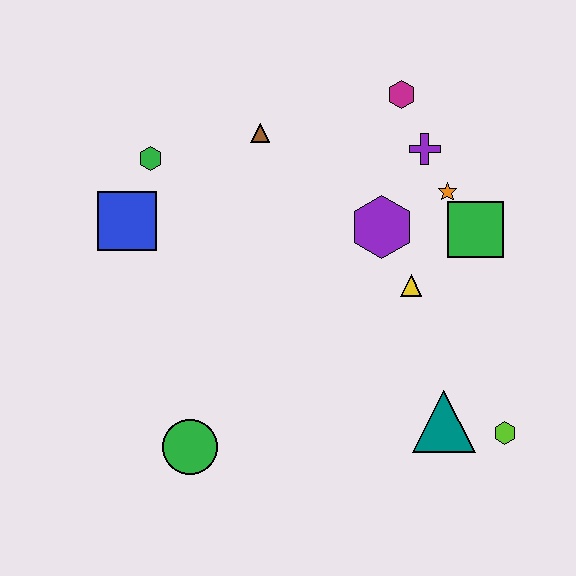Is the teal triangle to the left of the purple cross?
No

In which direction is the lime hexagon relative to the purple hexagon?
The lime hexagon is below the purple hexagon.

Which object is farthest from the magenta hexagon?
The green circle is farthest from the magenta hexagon.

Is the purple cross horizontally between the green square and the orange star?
No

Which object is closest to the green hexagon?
The blue square is closest to the green hexagon.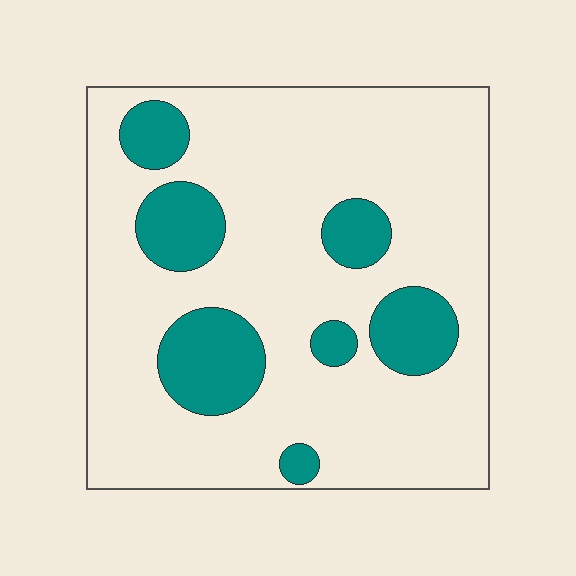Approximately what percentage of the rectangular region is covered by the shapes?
Approximately 20%.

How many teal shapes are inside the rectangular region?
7.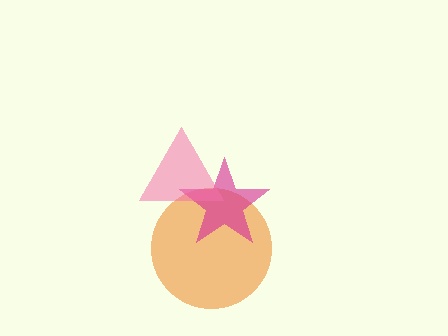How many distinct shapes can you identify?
There are 3 distinct shapes: an orange circle, a magenta star, a pink triangle.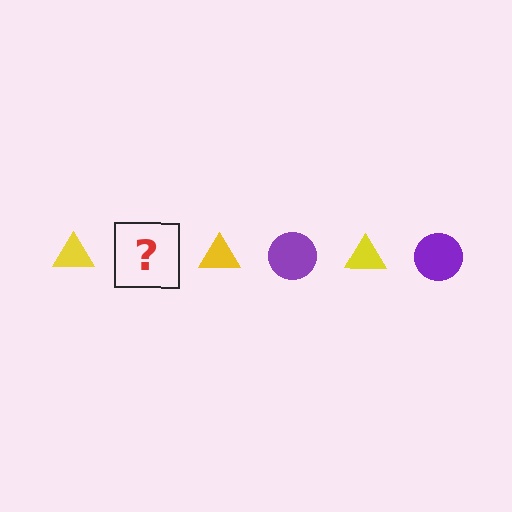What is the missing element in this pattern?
The missing element is a purple circle.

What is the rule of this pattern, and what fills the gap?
The rule is that the pattern alternates between yellow triangle and purple circle. The gap should be filled with a purple circle.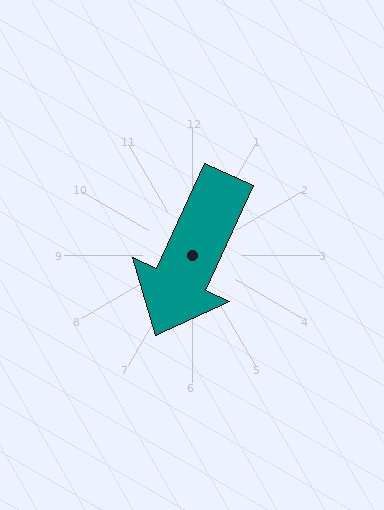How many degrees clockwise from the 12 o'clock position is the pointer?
Approximately 205 degrees.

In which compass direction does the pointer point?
Southwest.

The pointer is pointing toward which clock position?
Roughly 7 o'clock.